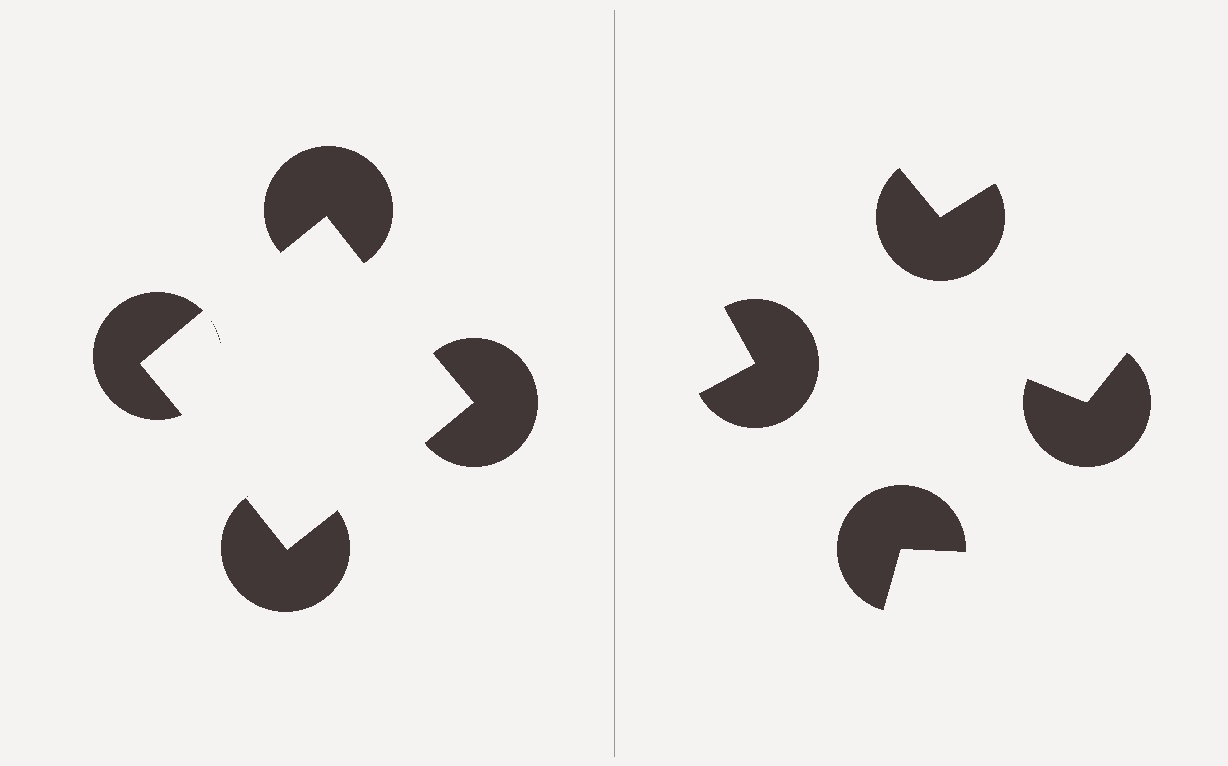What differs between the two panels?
The pac-man discs are positioned identically on both sides; only the wedge orientations differ. On the left they align to a square; on the right they are misaligned.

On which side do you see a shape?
An illusory square appears on the left side. On the right side the wedge cuts are rotated, so no coherent shape forms.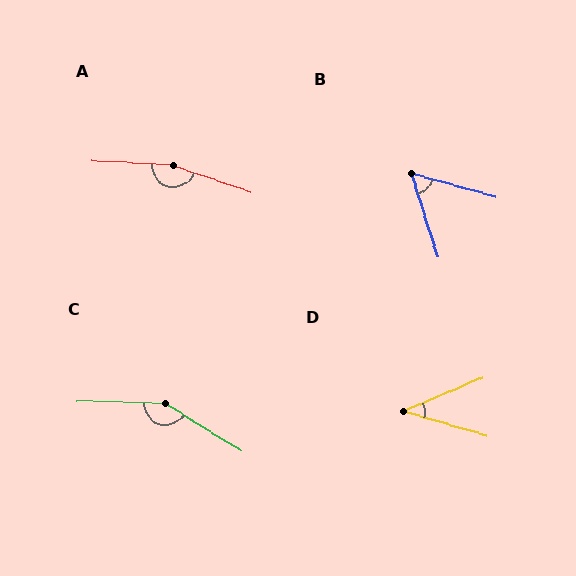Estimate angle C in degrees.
Approximately 149 degrees.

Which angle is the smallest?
D, at approximately 39 degrees.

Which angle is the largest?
A, at approximately 165 degrees.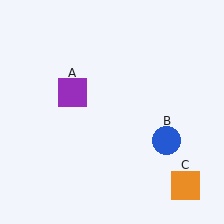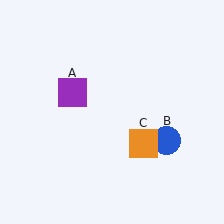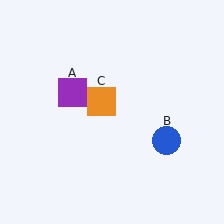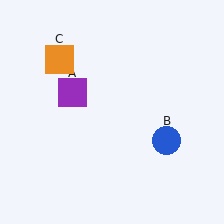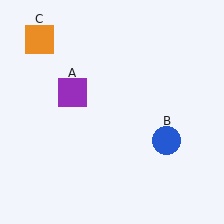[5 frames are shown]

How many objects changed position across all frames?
1 object changed position: orange square (object C).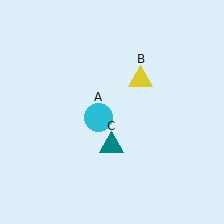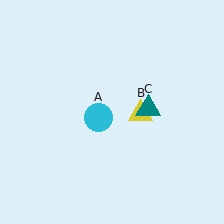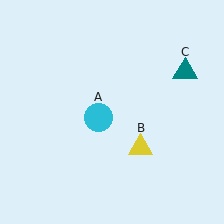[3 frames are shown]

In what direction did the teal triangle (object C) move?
The teal triangle (object C) moved up and to the right.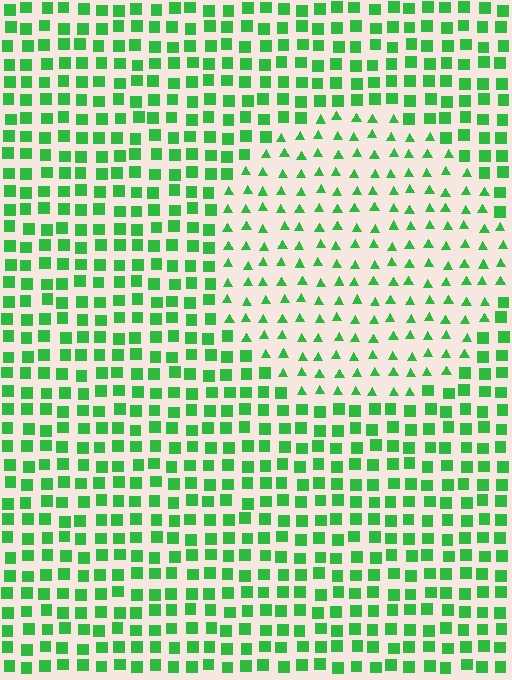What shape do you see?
I see a circle.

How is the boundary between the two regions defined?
The boundary is defined by a change in element shape: triangles inside vs. squares outside. All elements share the same color and spacing.